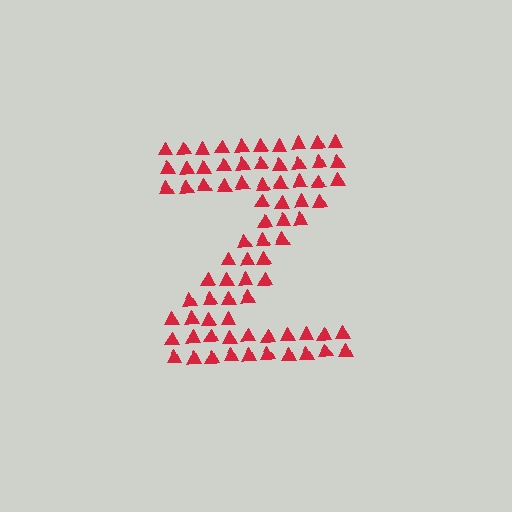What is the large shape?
The large shape is the letter Z.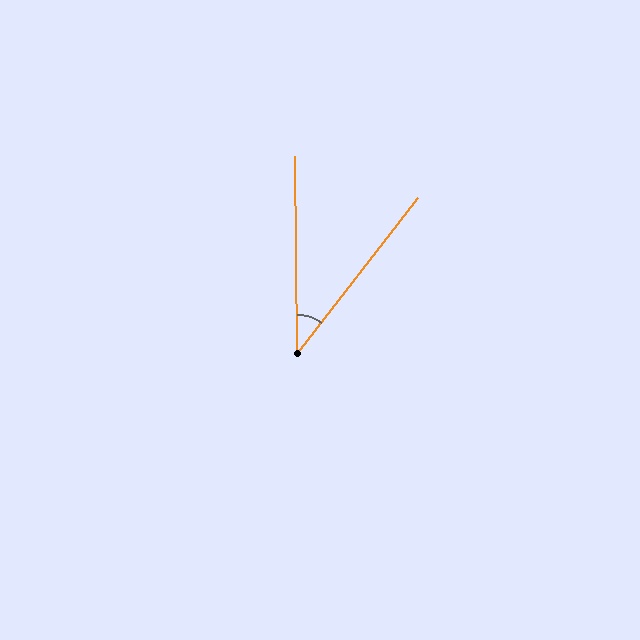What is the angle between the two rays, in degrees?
Approximately 38 degrees.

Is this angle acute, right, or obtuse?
It is acute.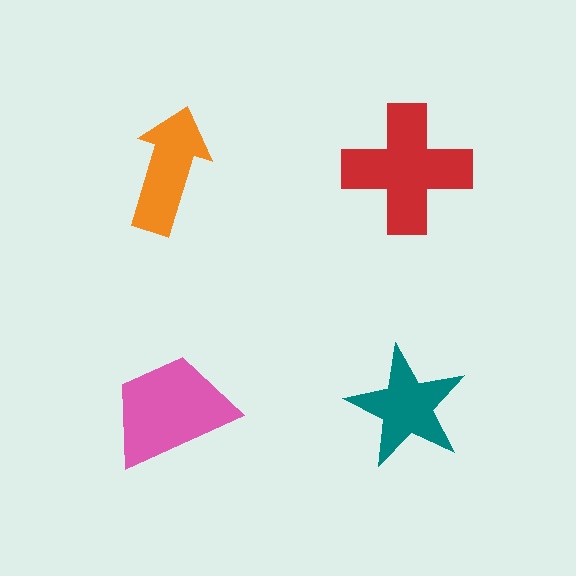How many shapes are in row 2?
2 shapes.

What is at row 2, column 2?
A teal star.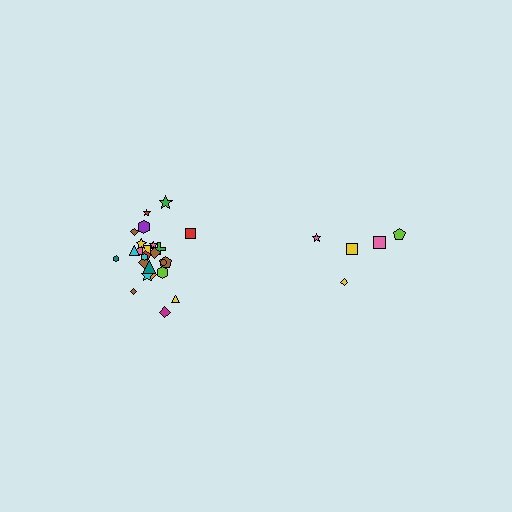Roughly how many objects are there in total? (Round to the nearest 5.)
Roughly 30 objects in total.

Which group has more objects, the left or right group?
The left group.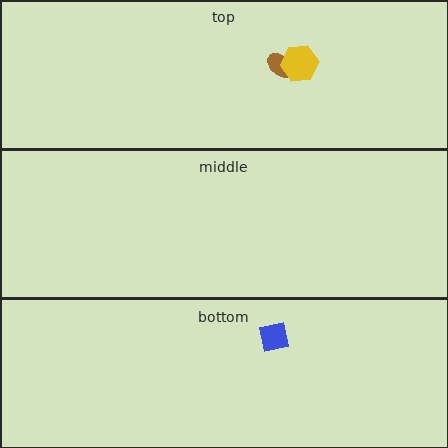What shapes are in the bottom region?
The blue square.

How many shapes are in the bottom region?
1.